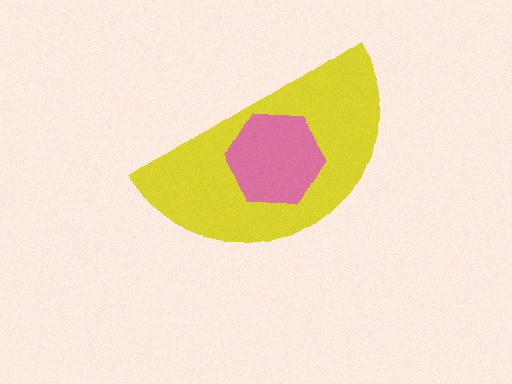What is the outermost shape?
The yellow semicircle.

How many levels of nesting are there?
2.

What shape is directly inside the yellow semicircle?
The pink hexagon.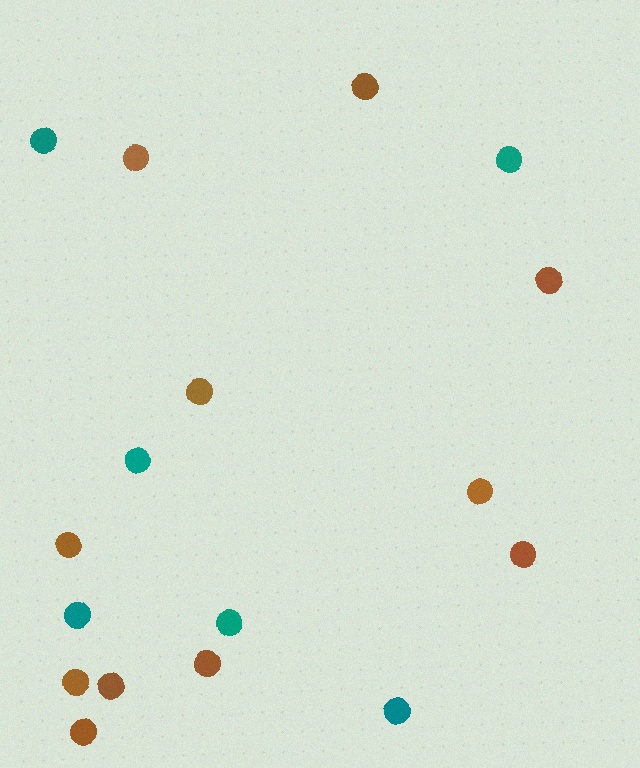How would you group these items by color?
There are 2 groups: one group of brown circles (11) and one group of teal circles (6).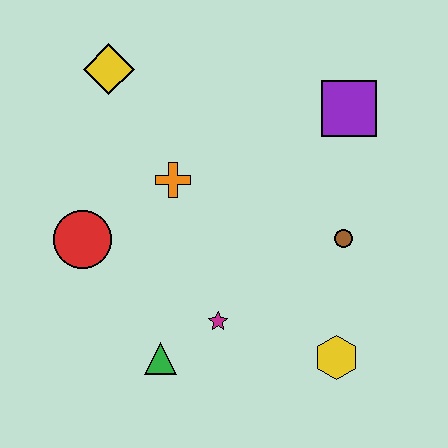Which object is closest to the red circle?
The orange cross is closest to the red circle.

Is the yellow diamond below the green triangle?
No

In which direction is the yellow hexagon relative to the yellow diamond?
The yellow hexagon is below the yellow diamond.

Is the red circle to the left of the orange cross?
Yes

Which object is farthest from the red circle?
The purple square is farthest from the red circle.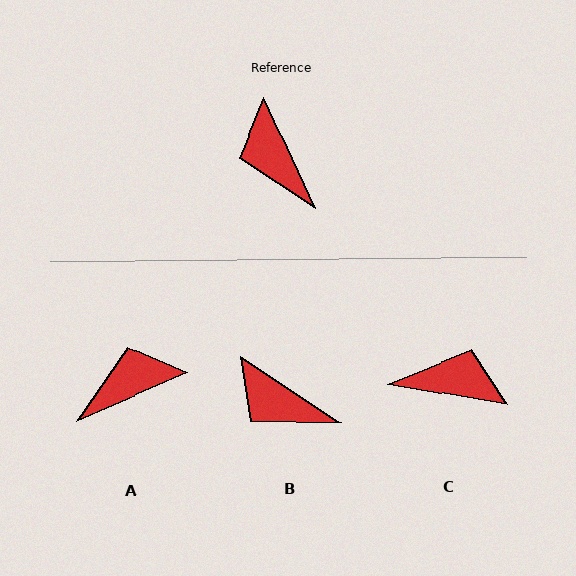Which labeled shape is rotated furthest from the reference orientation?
C, about 125 degrees away.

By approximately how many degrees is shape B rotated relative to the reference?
Approximately 32 degrees counter-clockwise.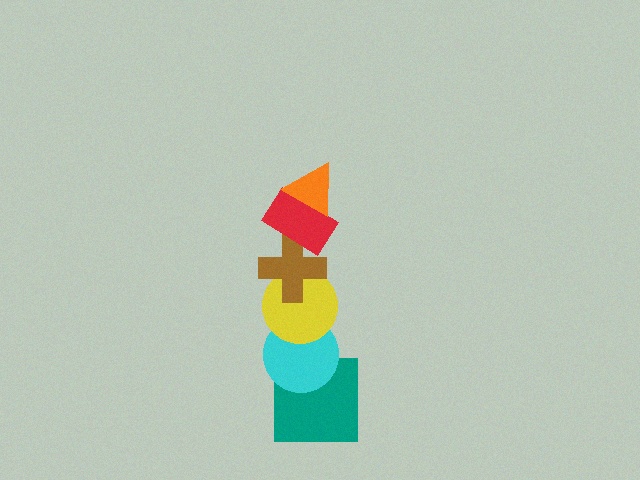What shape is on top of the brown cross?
The red rectangle is on top of the brown cross.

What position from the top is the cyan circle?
The cyan circle is 5th from the top.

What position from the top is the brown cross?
The brown cross is 3rd from the top.